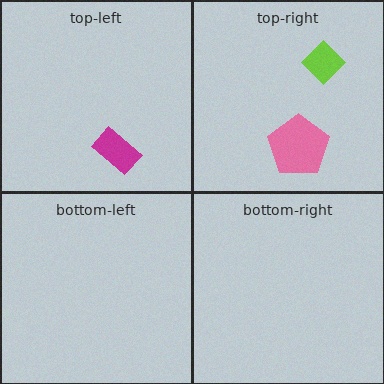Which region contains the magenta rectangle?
The top-left region.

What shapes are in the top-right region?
The lime diamond, the pink pentagon.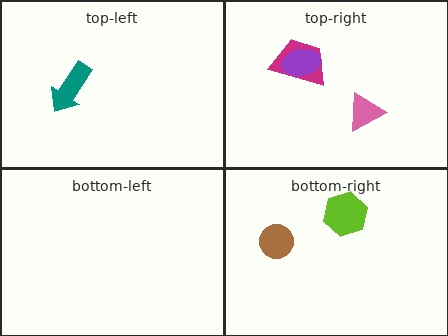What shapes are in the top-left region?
The teal arrow.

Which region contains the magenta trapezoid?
The top-right region.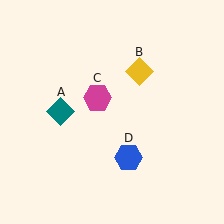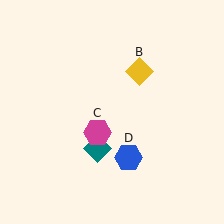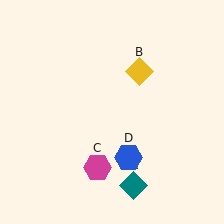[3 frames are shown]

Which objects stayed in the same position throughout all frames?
Yellow diamond (object B) and blue hexagon (object D) remained stationary.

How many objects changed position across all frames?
2 objects changed position: teal diamond (object A), magenta hexagon (object C).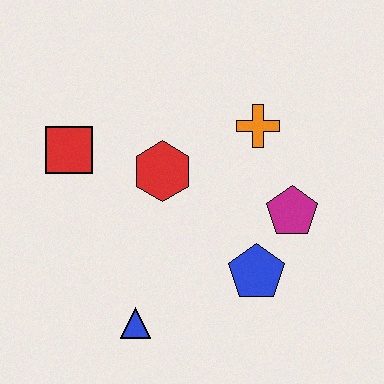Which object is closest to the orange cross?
The magenta pentagon is closest to the orange cross.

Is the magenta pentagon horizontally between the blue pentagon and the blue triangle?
No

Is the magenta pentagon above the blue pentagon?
Yes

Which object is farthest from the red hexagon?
The blue triangle is farthest from the red hexagon.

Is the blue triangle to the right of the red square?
Yes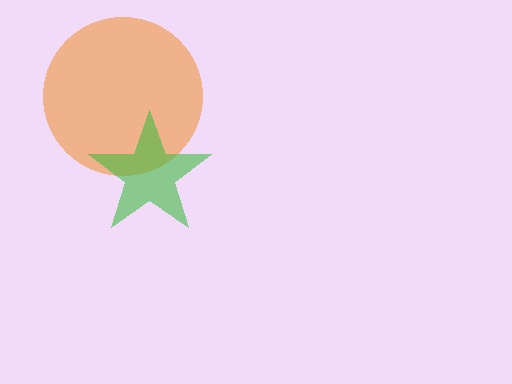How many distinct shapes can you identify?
There are 2 distinct shapes: an orange circle, a green star.